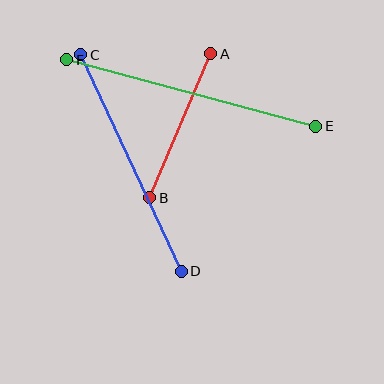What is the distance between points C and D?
The distance is approximately 238 pixels.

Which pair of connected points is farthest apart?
Points E and F are farthest apart.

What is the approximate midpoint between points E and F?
The midpoint is at approximately (191, 93) pixels.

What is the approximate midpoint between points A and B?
The midpoint is at approximately (180, 126) pixels.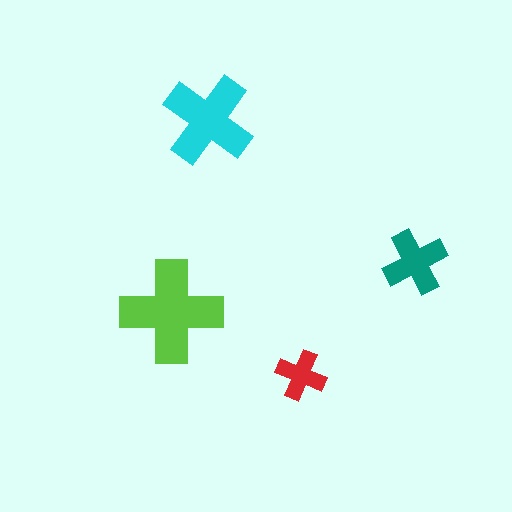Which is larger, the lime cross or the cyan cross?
The lime one.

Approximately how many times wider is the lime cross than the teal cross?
About 1.5 times wider.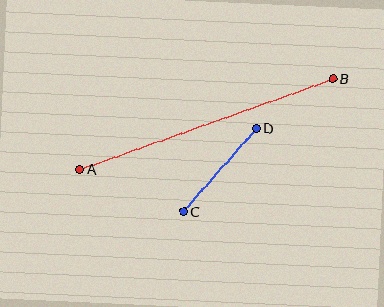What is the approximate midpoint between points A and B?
The midpoint is at approximately (206, 124) pixels.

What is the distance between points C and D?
The distance is approximately 111 pixels.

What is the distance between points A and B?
The distance is approximately 269 pixels.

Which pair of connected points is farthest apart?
Points A and B are farthest apart.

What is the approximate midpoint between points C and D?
The midpoint is at approximately (220, 170) pixels.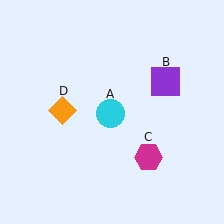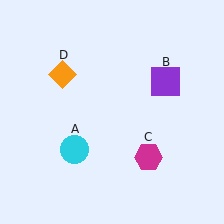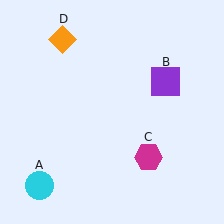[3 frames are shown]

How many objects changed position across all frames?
2 objects changed position: cyan circle (object A), orange diamond (object D).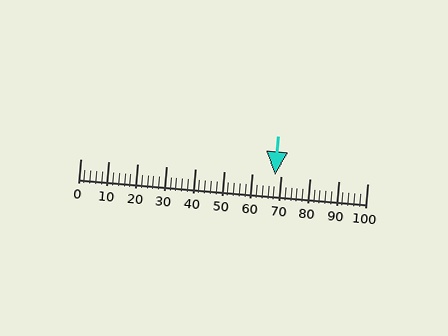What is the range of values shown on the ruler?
The ruler shows values from 0 to 100.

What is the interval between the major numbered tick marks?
The major tick marks are spaced 10 units apart.